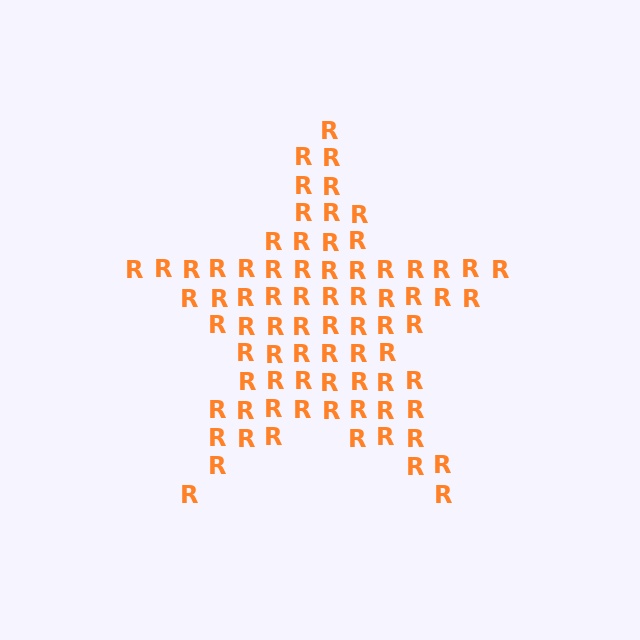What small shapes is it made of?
It is made of small letter R's.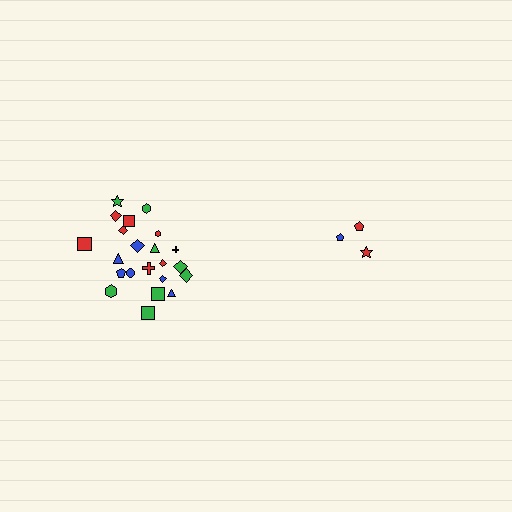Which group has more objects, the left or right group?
The left group.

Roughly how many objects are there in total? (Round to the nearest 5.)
Roughly 25 objects in total.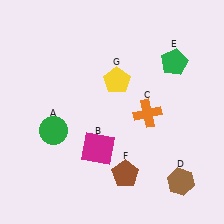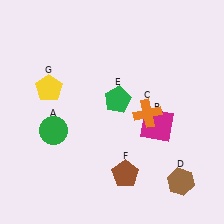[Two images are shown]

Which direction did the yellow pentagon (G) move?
The yellow pentagon (G) moved left.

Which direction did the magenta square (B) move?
The magenta square (B) moved right.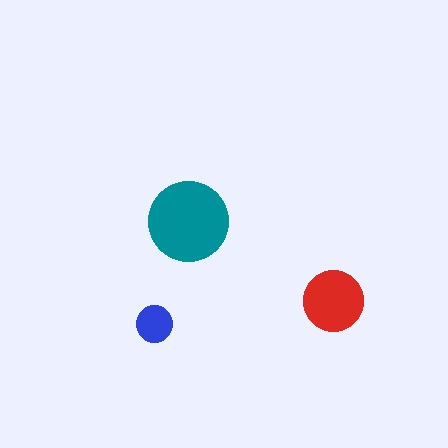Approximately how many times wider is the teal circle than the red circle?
About 1.5 times wider.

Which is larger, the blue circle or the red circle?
The red one.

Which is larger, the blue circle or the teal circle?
The teal one.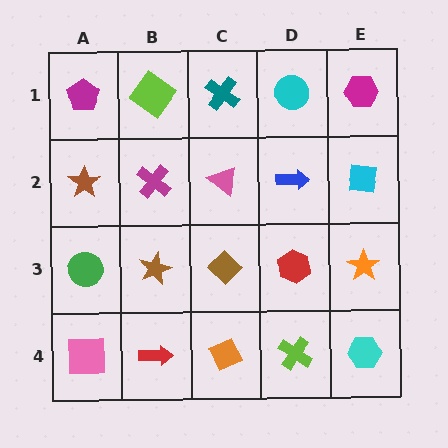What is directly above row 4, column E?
An orange star.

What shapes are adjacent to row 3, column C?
A pink triangle (row 2, column C), an orange diamond (row 4, column C), a brown star (row 3, column B), a red hexagon (row 3, column D).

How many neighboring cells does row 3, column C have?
4.